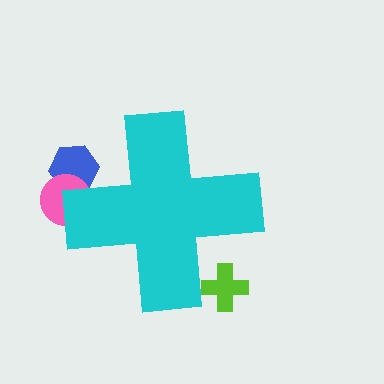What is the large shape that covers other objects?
A cyan cross.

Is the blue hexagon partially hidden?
Yes, the blue hexagon is partially hidden behind the cyan cross.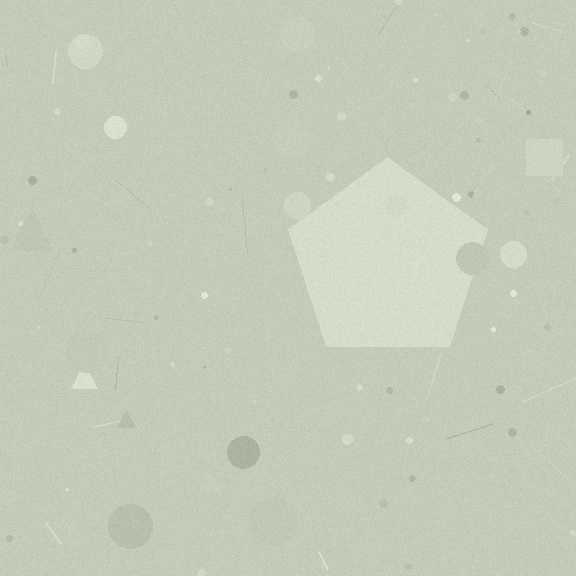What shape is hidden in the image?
A pentagon is hidden in the image.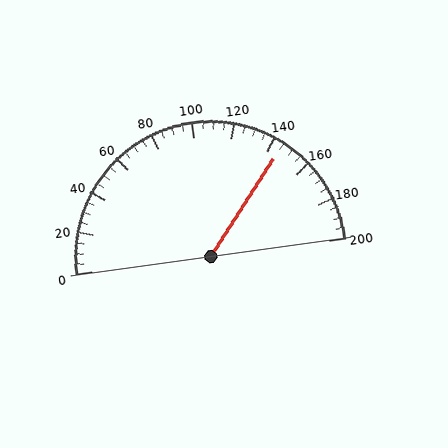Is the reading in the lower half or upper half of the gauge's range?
The reading is in the upper half of the range (0 to 200).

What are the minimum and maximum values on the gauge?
The gauge ranges from 0 to 200.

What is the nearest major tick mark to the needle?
The nearest major tick mark is 140.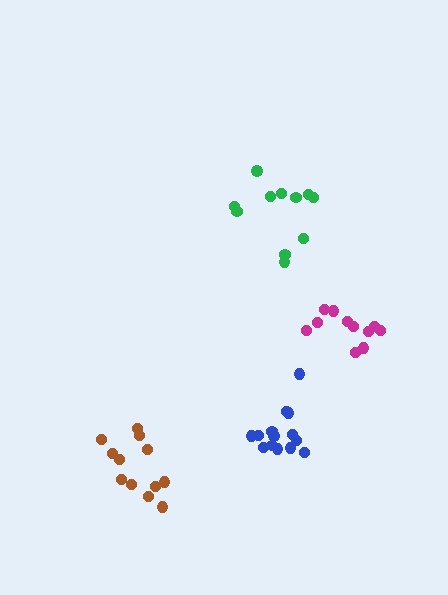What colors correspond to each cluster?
The clusters are colored: magenta, brown, green, blue.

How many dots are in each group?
Group 1: 11 dots, Group 2: 12 dots, Group 3: 11 dots, Group 4: 14 dots (48 total).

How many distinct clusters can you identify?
There are 4 distinct clusters.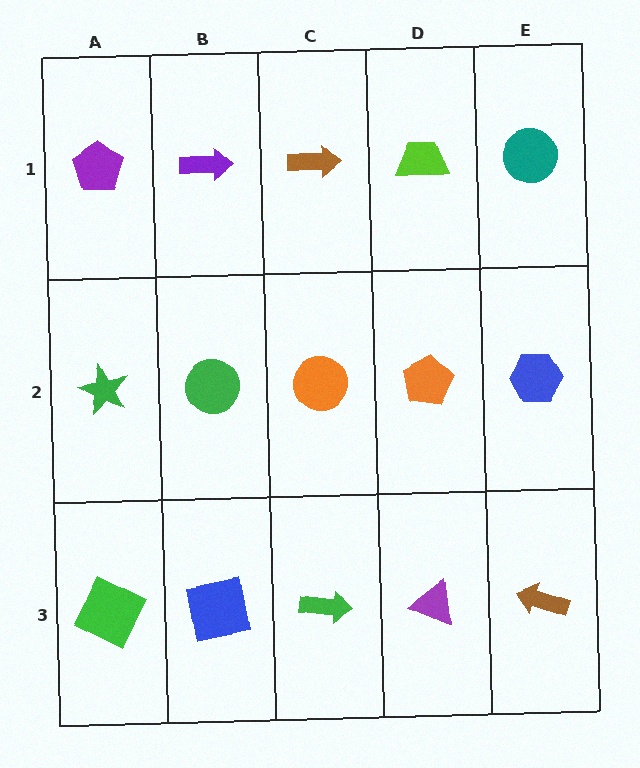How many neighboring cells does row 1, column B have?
3.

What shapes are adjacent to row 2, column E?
A teal circle (row 1, column E), a brown arrow (row 3, column E), an orange pentagon (row 2, column D).